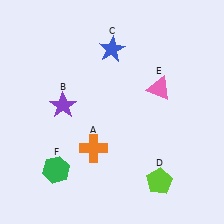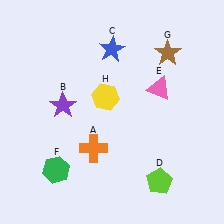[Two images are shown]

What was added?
A brown star (G), a yellow hexagon (H) were added in Image 2.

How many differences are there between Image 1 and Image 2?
There are 2 differences between the two images.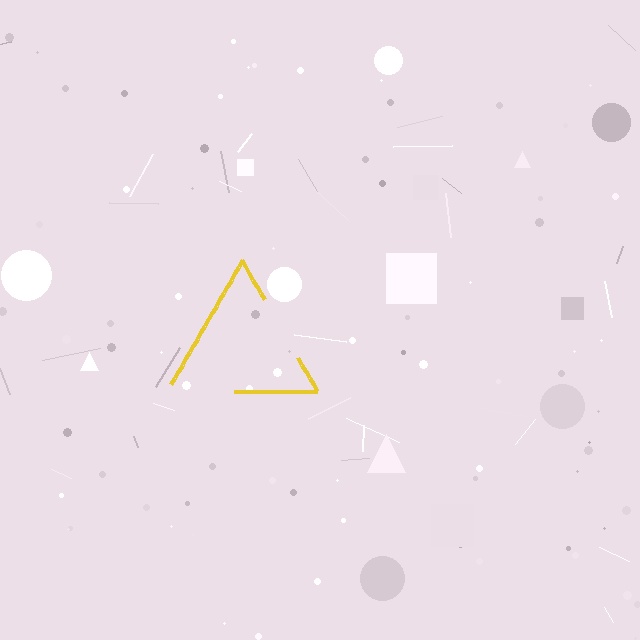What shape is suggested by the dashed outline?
The dashed outline suggests a triangle.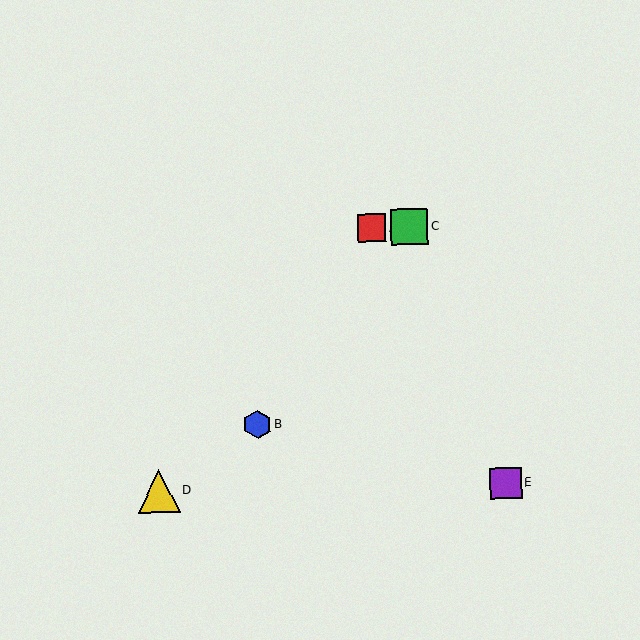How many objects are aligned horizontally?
2 objects (A, C) are aligned horizontally.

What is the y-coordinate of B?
Object B is at y≈425.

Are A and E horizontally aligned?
No, A is at y≈228 and E is at y≈483.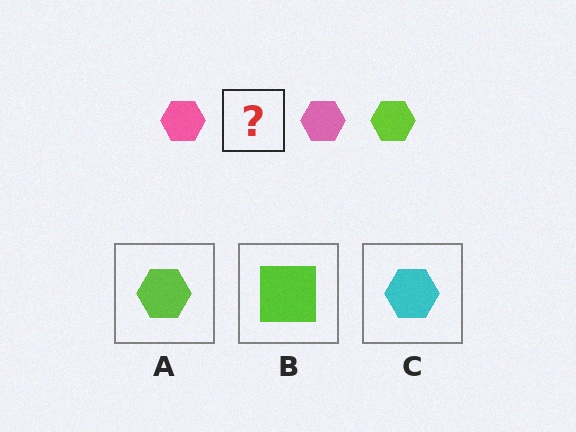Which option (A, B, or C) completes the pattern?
A.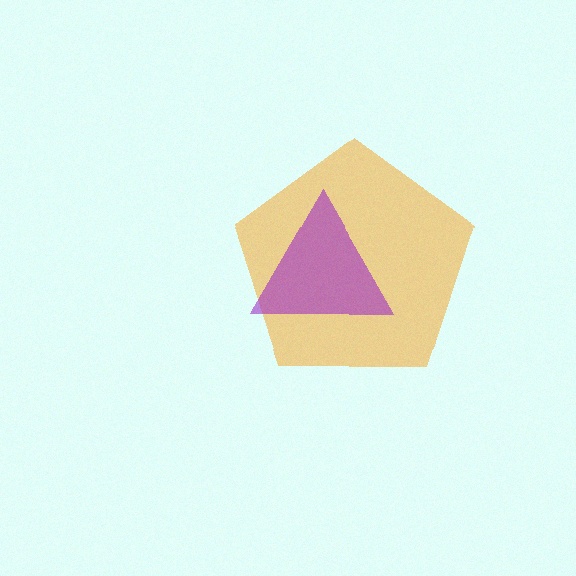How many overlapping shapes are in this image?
There are 2 overlapping shapes in the image.